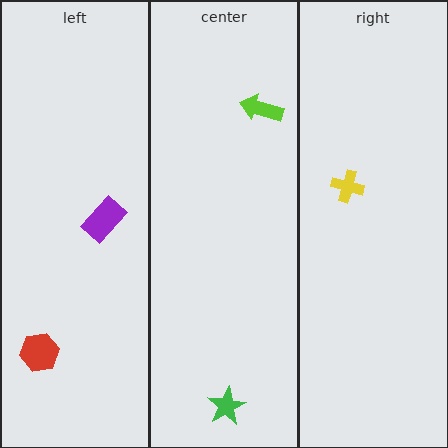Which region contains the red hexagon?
The left region.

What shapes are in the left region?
The red hexagon, the purple rectangle.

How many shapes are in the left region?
2.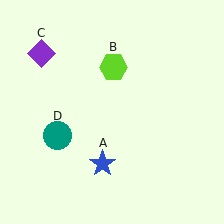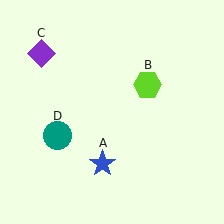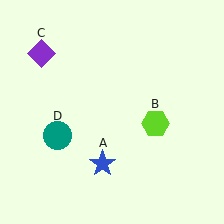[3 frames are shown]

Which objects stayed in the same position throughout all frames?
Blue star (object A) and purple diamond (object C) and teal circle (object D) remained stationary.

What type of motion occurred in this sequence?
The lime hexagon (object B) rotated clockwise around the center of the scene.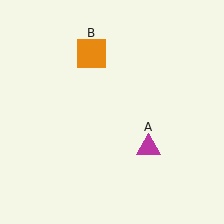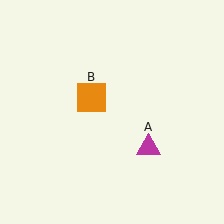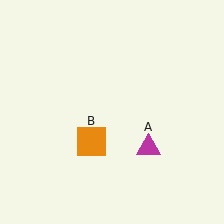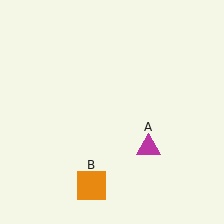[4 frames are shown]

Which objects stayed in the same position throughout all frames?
Magenta triangle (object A) remained stationary.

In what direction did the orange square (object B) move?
The orange square (object B) moved down.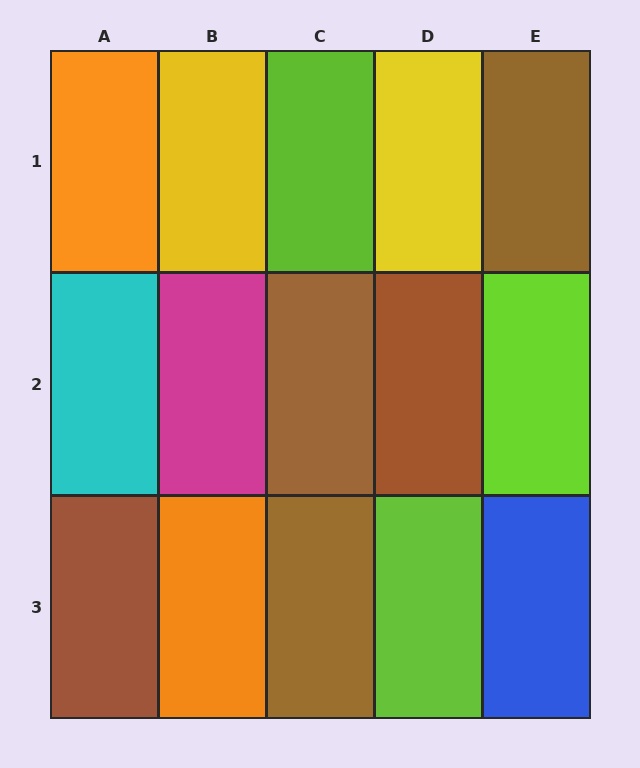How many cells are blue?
1 cell is blue.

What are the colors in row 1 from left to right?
Orange, yellow, lime, yellow, brown.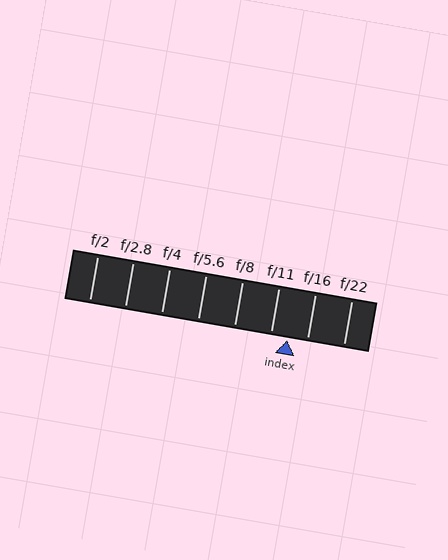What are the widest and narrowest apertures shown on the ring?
The widest aperture shown is f/2 and the narrowest is f/22.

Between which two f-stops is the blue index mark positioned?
The index mark is between f/11 and f/16.